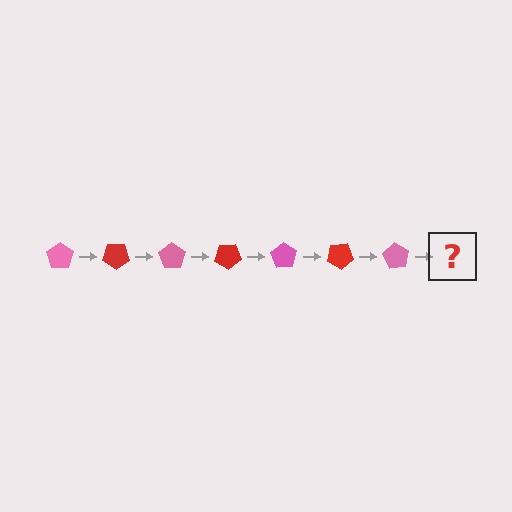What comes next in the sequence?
The next element should be a red pentagon, rotated 245 degrees from the start.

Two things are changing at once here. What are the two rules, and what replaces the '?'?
The two rules are that it rotates 35 degrees each step and the color cycles through pink and red. The '?' should be a red pentagon, rotated 245 degrees from the start.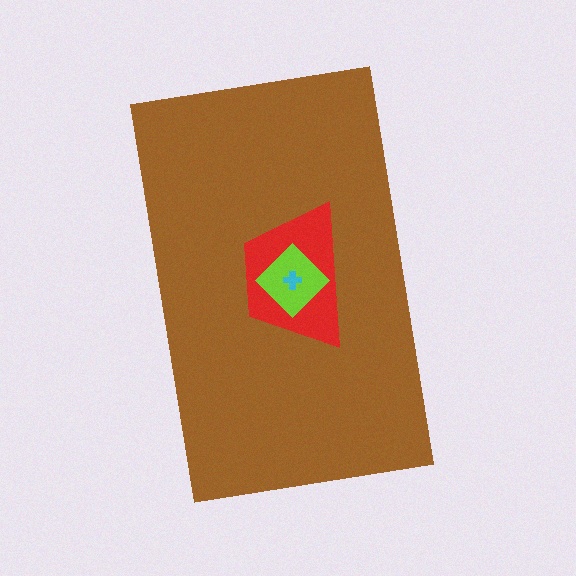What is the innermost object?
The cyan cross.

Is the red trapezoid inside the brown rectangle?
Yes.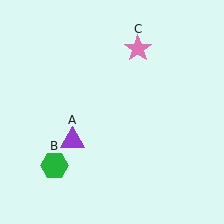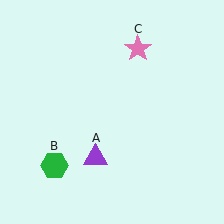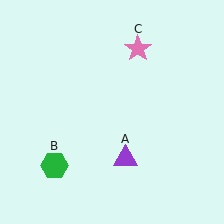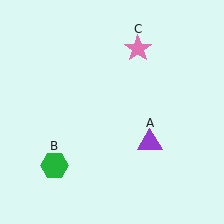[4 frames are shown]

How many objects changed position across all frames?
1 object changed position: purple triangle (object A).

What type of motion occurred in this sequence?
The purple triangle (object A) rotated counterclockwise around the center of the scene.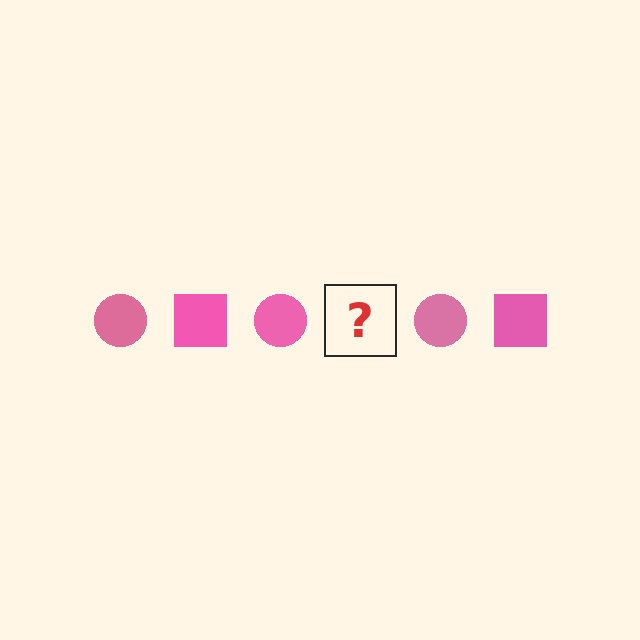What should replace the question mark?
The question mark should be replaced with a pink square.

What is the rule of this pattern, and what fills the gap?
The rule is that the pattern cycles through circle, square shapes in pink. The gap should be filled with a pink square.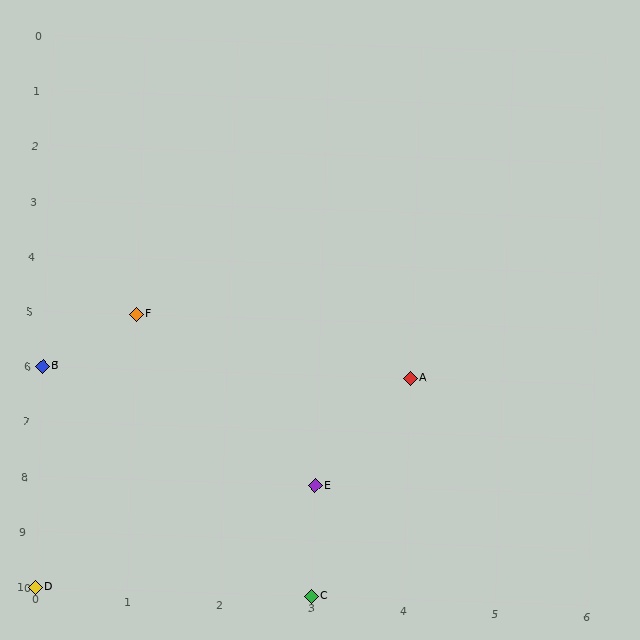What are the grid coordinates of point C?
Point C is at grid coordinates (3, 10).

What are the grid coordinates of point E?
Point E is at grid coordinates (3, 8).